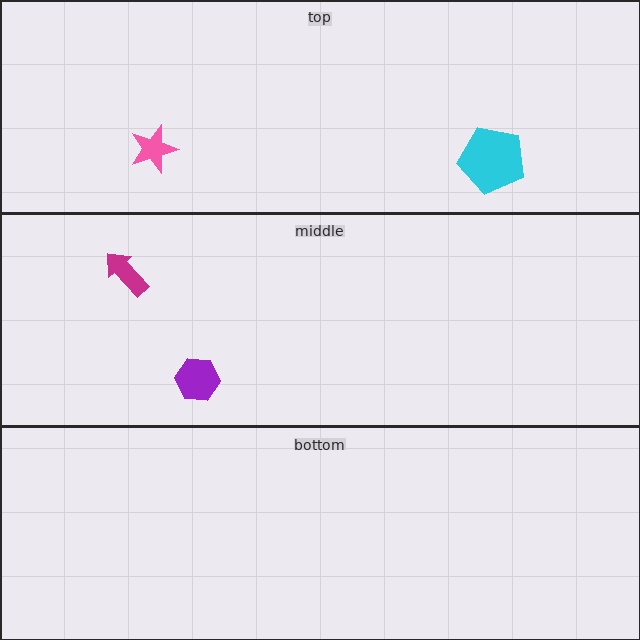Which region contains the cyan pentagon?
The top region.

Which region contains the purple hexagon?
The middle region.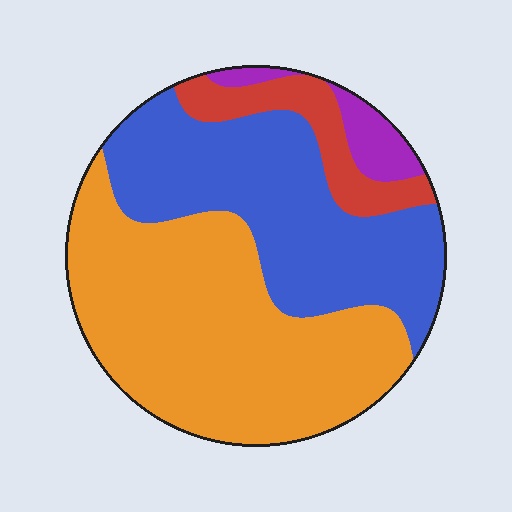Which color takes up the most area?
Orange, at roughly 50%.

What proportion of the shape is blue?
Blue covers around 35% of the shape.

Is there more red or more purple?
Red.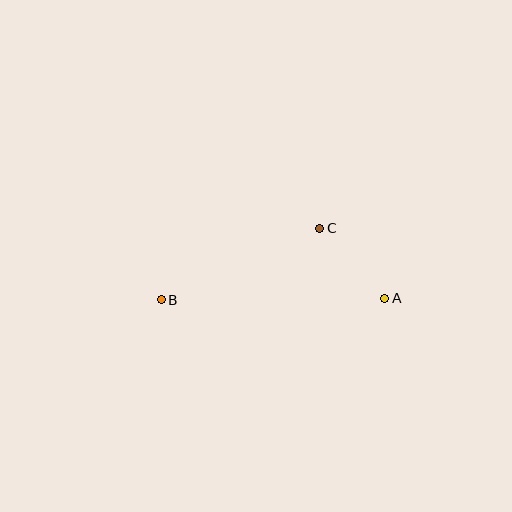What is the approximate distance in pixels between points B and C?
The distance between B and C is approximately 174 pixels.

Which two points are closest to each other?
Points A and C are closest to each other.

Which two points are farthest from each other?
Points A and B are farthest from each other.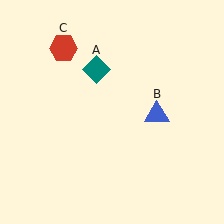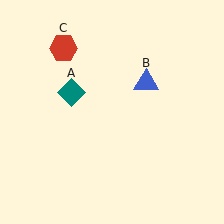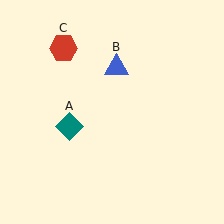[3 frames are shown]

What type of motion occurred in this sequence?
The teal diamond (object A), blue triangle (object B) rotated counterclockwise around the center of the scene.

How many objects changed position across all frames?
2 objects changed position: teal diamond (object A), blue triangle (object B).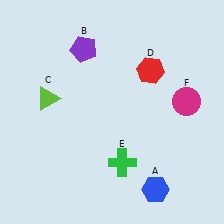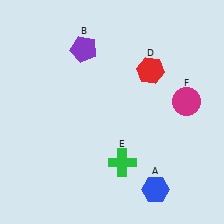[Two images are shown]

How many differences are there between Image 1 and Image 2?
There is 1 difference between the two images.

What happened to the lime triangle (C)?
The lime triangle (C) was removed in Image 2. It was in the top-left area of Image 1.